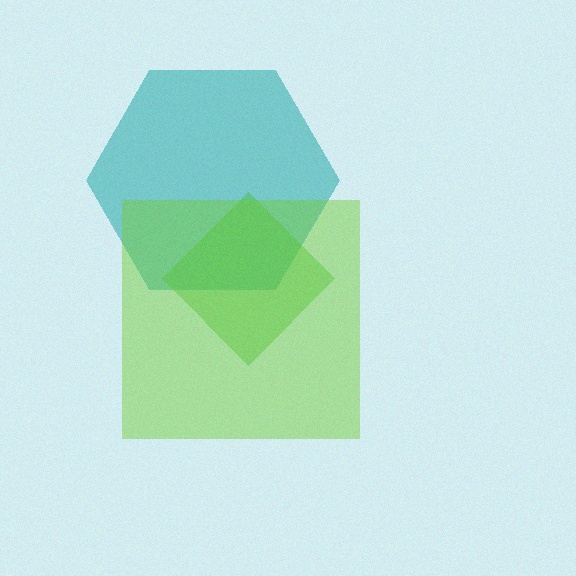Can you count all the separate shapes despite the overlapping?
Yes, there are 3 separate shapes.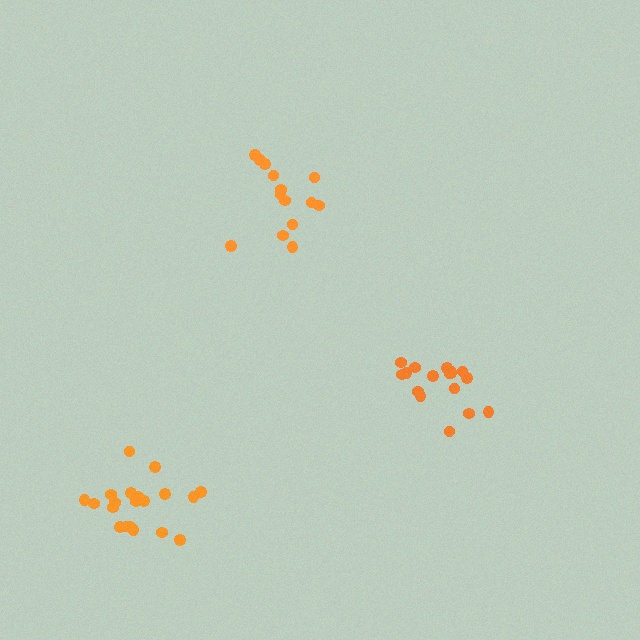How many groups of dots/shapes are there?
There are 3 groups.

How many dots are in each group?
Group 1: 14 dots, Group 2: 20 dots, Group 3: 17 dots (51 total).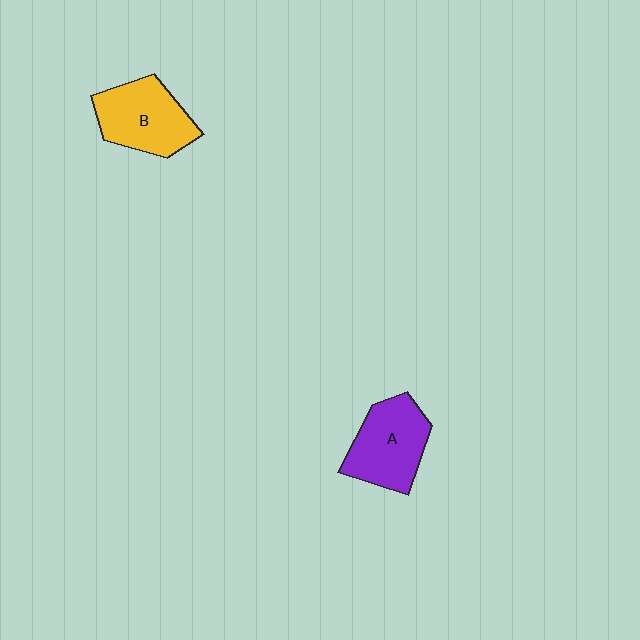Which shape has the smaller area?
Shape A (purple).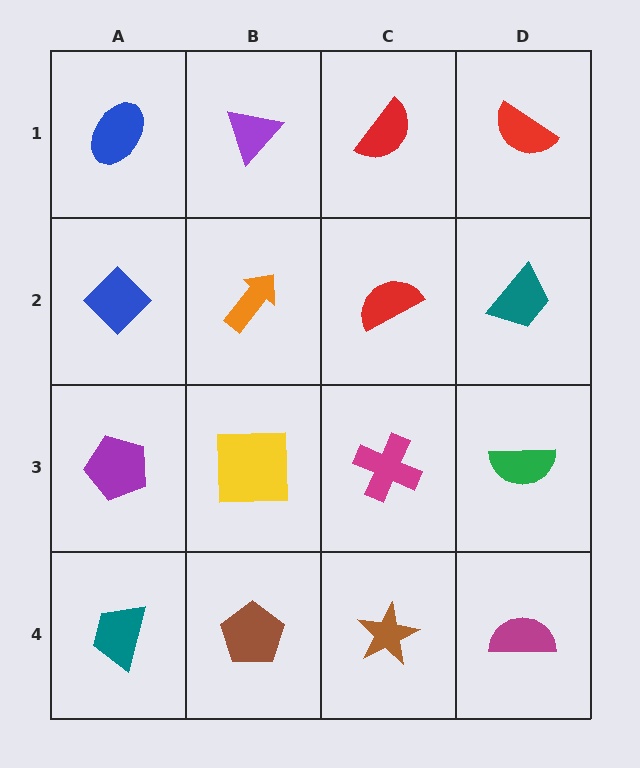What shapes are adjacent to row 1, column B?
An orange arrow (row 2, column B), a blue ellipse (row 1, column A), a red semicircle (row 1, column C).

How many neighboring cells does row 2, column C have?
4.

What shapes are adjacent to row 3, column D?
A teal trapezoid (row 2, column D), a magenta semicircle (row 4, column D), a magenta cross (row 3, column C).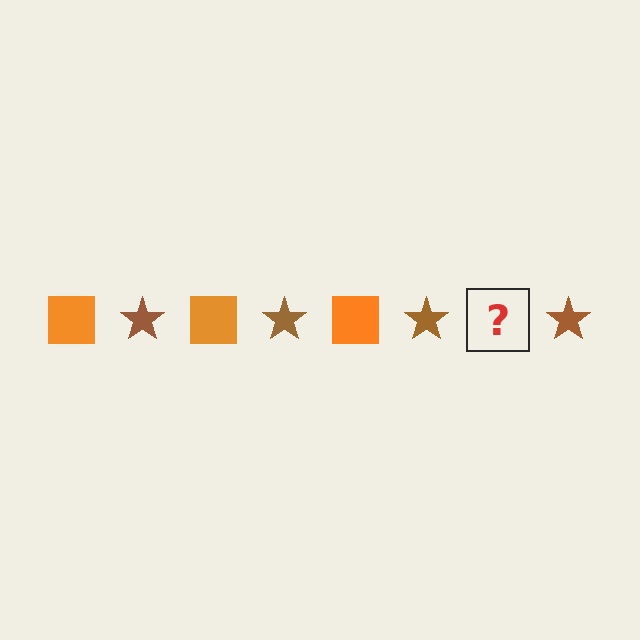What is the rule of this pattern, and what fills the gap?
The rule is that the pattern alternates between orange square and brown star. The gap should be filled with an orange square.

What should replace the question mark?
The question mark should be replaced with an orange square.